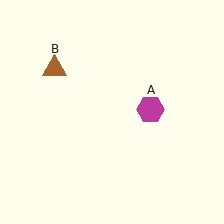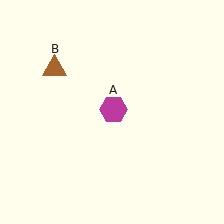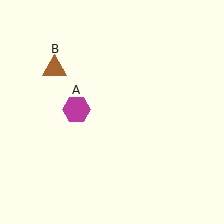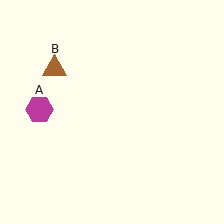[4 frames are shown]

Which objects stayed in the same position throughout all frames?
Brown triangle (object B) remained stationary.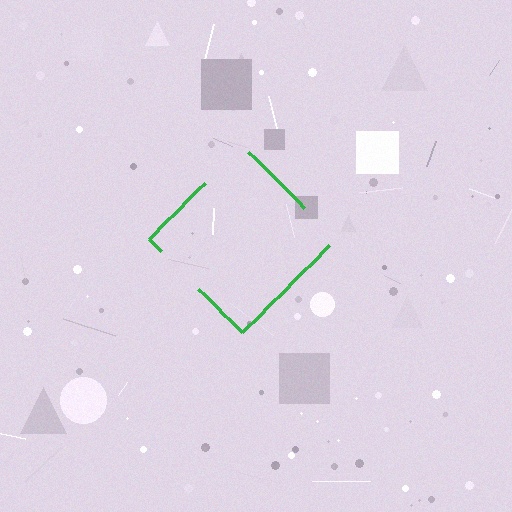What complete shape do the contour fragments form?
The contour fragments form a diamond.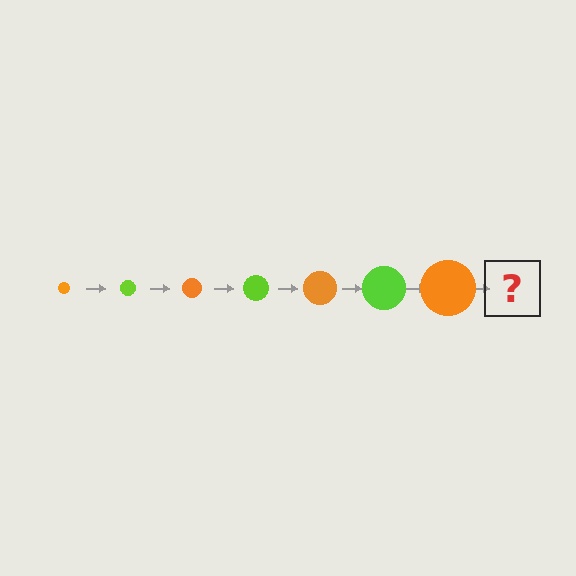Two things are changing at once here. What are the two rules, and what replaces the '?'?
The two rules are that the circle grows larger each step and the color cycles through orange and lime. The '?' should be a lime circle, larger than the previous one.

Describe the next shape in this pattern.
It should be a lime circle, larger than the previous one.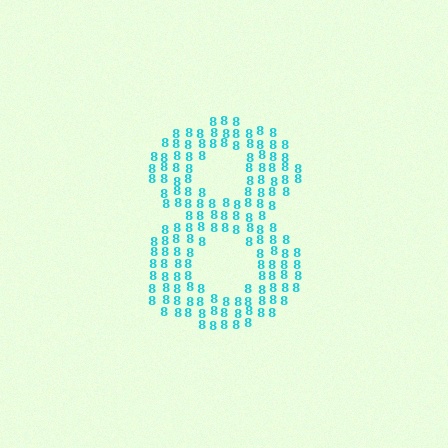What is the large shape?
The large shape is the digit 8.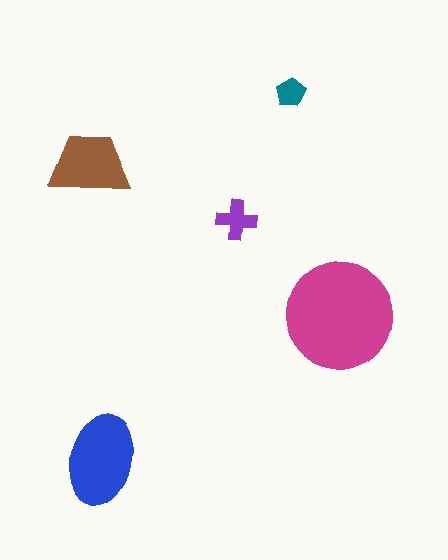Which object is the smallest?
The teal pentagon.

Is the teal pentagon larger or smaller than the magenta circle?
Smaller.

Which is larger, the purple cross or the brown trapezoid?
The brown trapezoid.